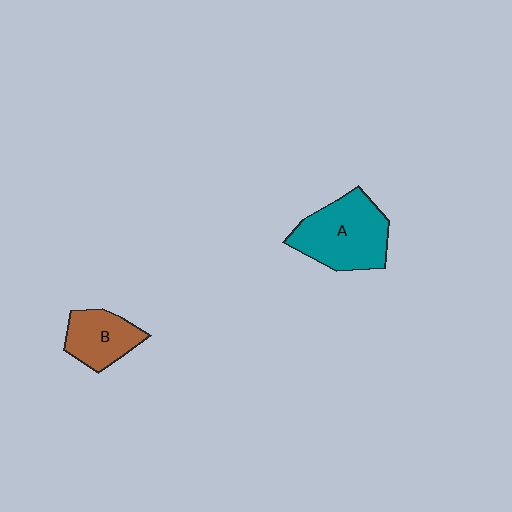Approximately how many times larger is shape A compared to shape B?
Approximately 1.6 times.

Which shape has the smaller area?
Shape B (brown).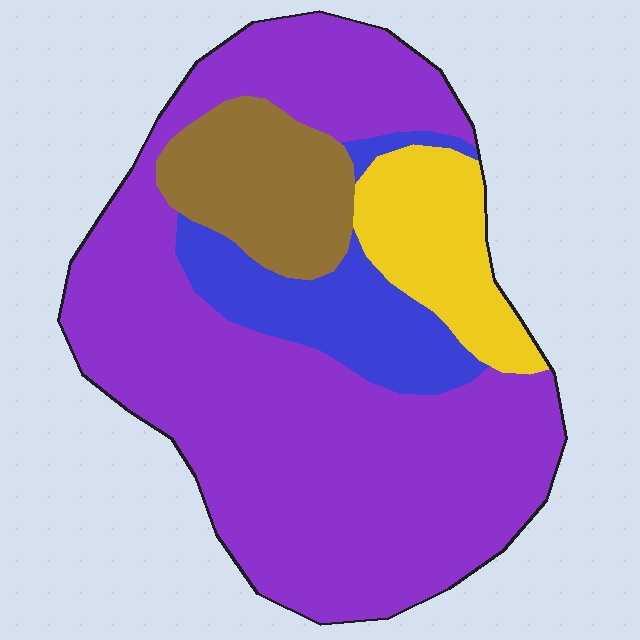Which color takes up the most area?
Purple, at roughly 65%.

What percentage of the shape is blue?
Blue takes up about one eighth (1/8) of the shape.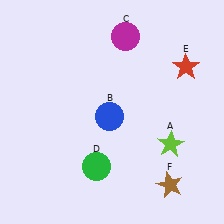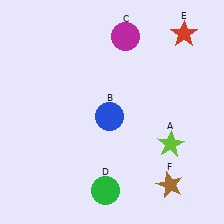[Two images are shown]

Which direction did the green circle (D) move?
The green circle (D) moved down.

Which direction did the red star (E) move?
The red star (E) moved up.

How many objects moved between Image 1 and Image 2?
2 objects moved between the two images.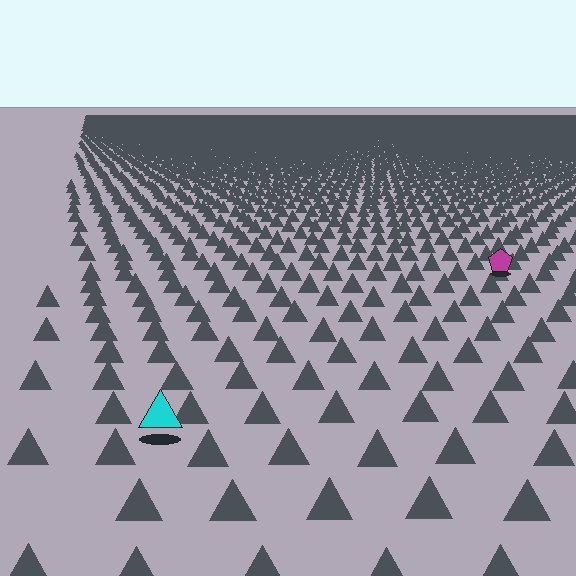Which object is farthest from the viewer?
The magenta pentagon is farthest from the viewer. It appears smaller and the ground texture around it is denser.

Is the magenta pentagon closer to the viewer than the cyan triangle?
No. The cyan triangle is closer — you can tell from the texture gradient: the ground texture is coarser near it.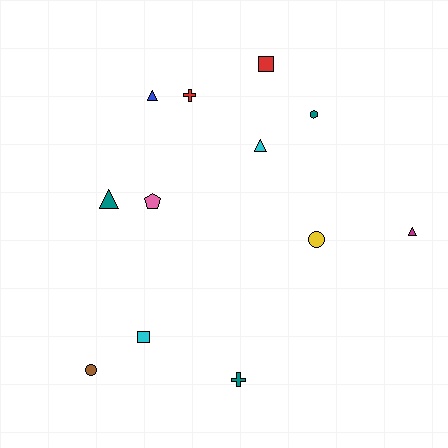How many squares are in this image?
There are 2 squares.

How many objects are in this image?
There are 12 objects.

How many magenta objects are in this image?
There is 1 magenta object.